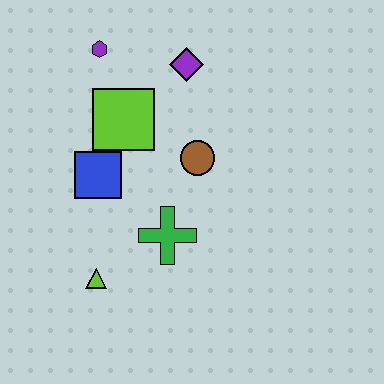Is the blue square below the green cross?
No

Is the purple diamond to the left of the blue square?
No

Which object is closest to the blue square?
The lime square is closest to the blue square.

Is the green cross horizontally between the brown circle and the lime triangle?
Yes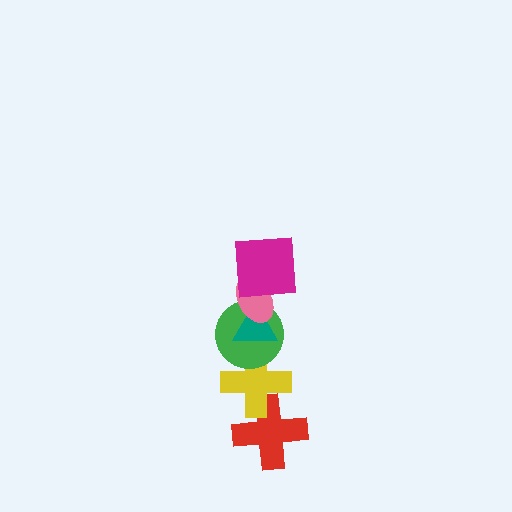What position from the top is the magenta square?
The magenta square is 1st from the top.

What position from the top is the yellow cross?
The yellow cross is 5th from the top.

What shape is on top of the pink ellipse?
The magenta square is on top of the pink ellipse.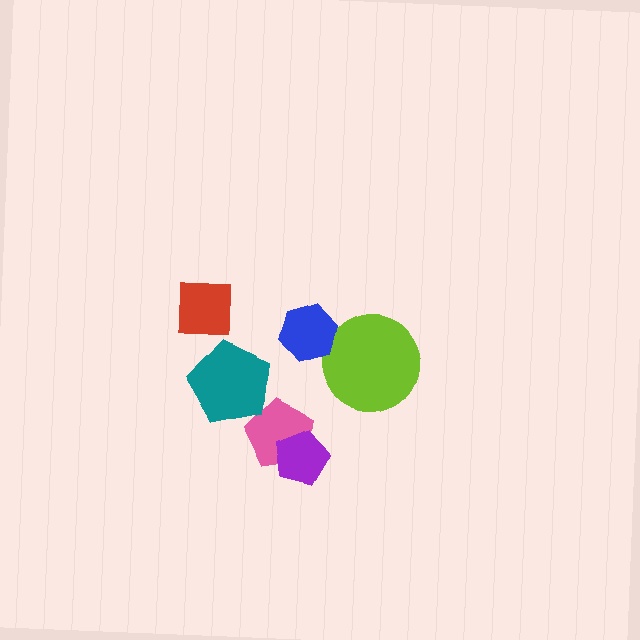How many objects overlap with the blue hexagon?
1 object overlaps with the blue hexagon.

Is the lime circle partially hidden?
Yes, it is partially covered by another shape.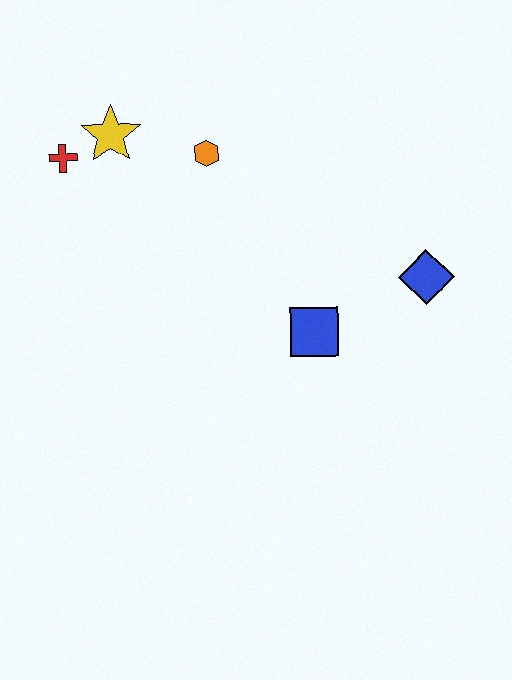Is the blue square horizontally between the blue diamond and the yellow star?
Yes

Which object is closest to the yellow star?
The red cross is closest to the yellow star.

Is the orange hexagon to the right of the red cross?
Yes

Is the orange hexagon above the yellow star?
No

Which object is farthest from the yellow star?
The blue diamond is farthest from the yellow star.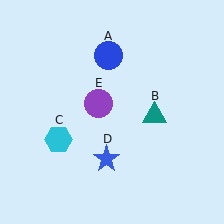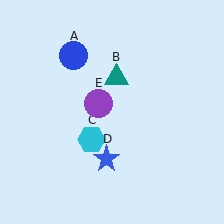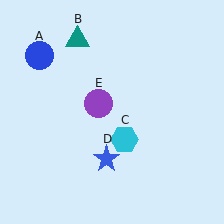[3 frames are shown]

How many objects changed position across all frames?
3 objects changed position: blue circle (object A), teal triangle (object B), cyan hexagon (object C).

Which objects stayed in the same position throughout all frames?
Blue star (object D) and purple circle (object E) remained stationary.